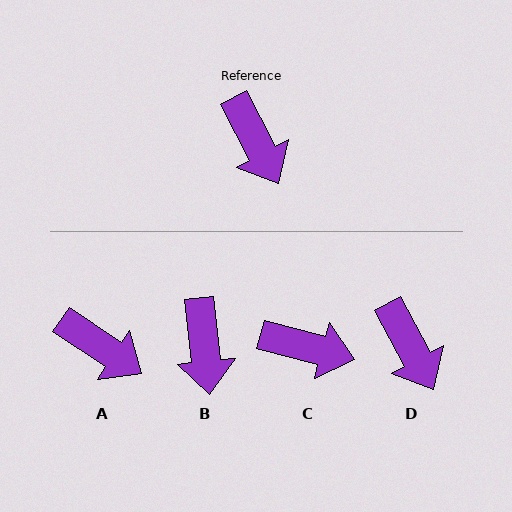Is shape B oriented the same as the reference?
No, it is off by about 22 degrees.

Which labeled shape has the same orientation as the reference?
D.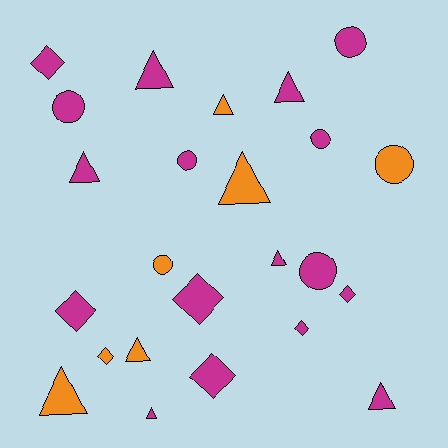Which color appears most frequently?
Magenta, with 17 objects.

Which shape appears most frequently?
Triangle, with 10 objects.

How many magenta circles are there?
There are 5 magenta circles.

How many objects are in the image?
There are 24 objects.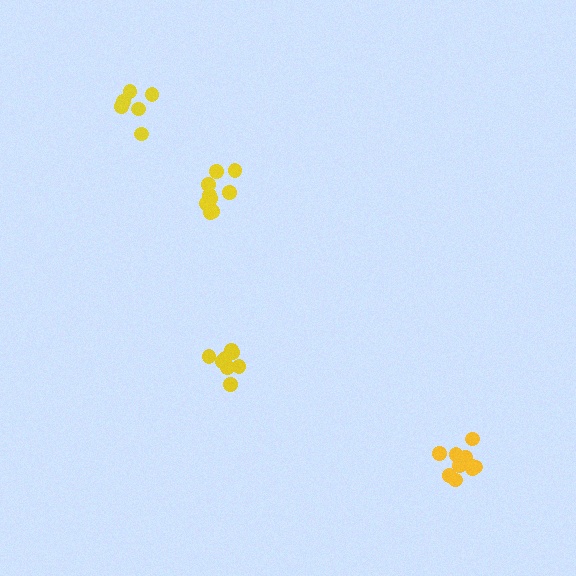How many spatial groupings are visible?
There are 4 spatial groupings.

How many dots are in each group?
Group 1: 8 dots, Group 2: 11 dots, Group 3: 10 dots, Group 4: 6 dots (35 total).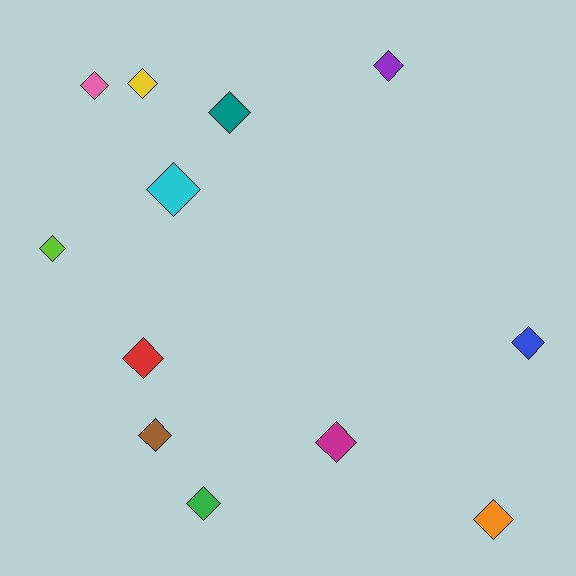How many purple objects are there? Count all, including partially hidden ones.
There is 1 purple object.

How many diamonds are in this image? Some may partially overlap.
There are 12 diamonds.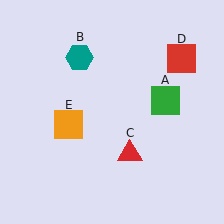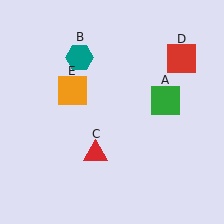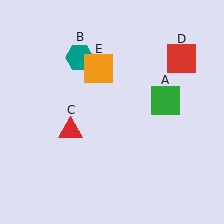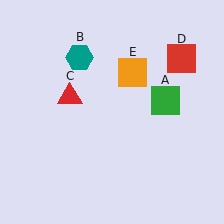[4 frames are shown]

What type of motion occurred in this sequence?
The red triangle (object C), orange square (object E) rotated clockwise around the center of the scene.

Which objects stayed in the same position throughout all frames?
Green square (object A) and teal hexagon (object B) and red square (object D) remained stationary.